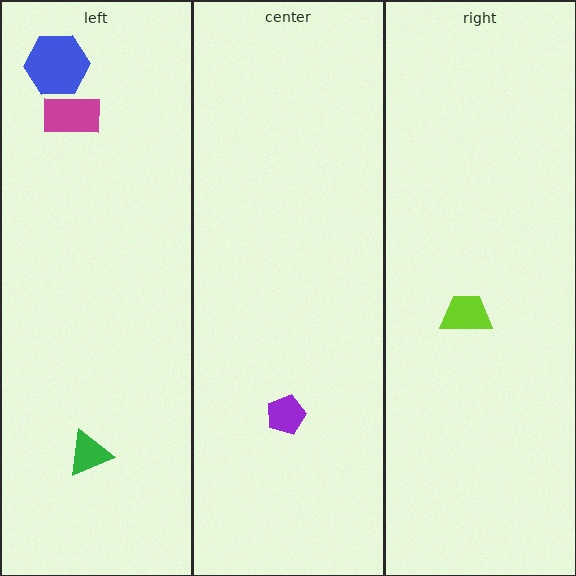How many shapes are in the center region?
1.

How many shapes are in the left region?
3.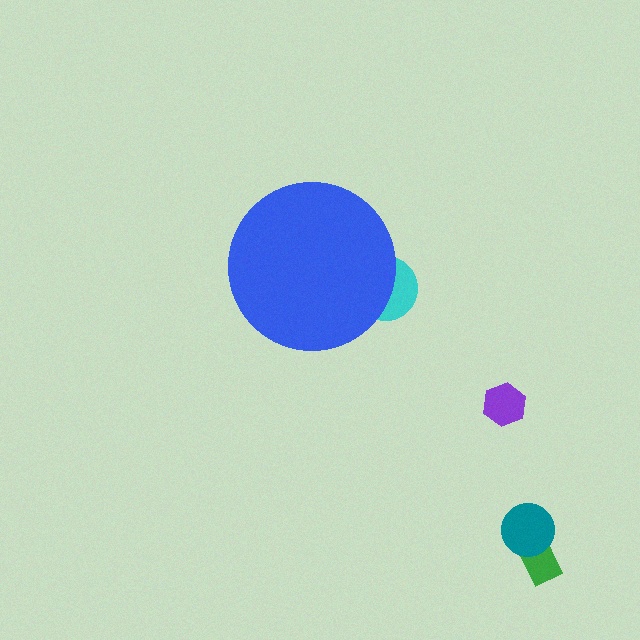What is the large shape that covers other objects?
A blue circle.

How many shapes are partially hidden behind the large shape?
1 shape is partially hidden.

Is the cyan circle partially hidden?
Yes, the cyan circle is partially hidden behind the blue circle.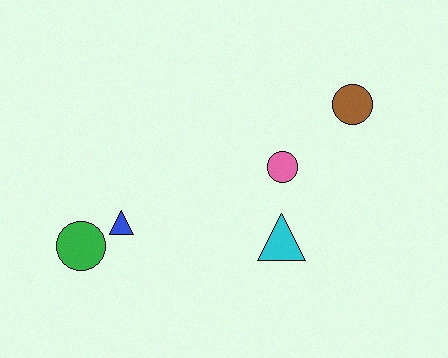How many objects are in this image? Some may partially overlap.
There are 5 objects.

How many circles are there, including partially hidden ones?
There are 3 circles.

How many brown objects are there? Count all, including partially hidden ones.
There is 1 brown object.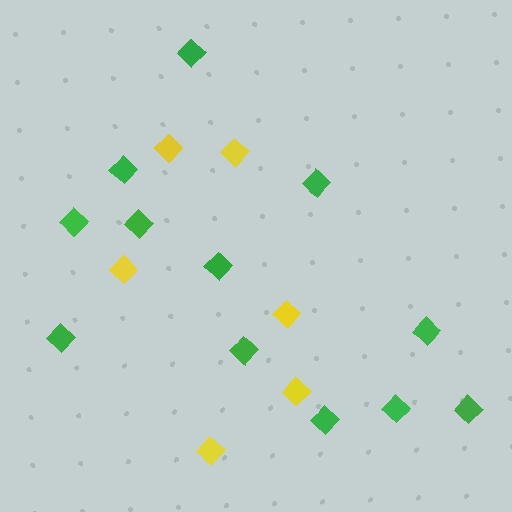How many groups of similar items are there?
There are 2 groups: one group of green diamonds (12) and one group of yellow diamonds (6).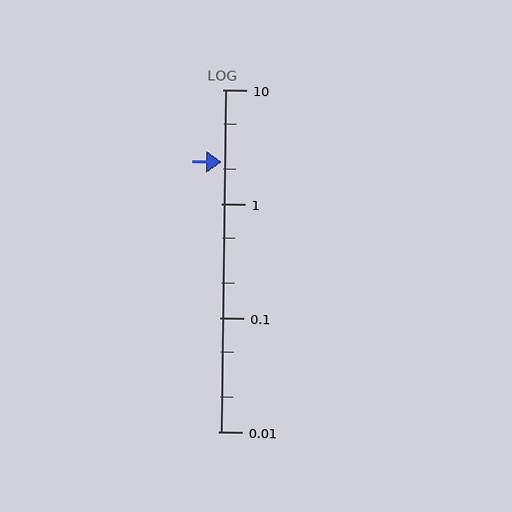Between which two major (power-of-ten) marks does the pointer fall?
The pointer is between 1 and 10.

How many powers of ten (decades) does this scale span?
The scale spans 3 decades, from 0.01 to 10.